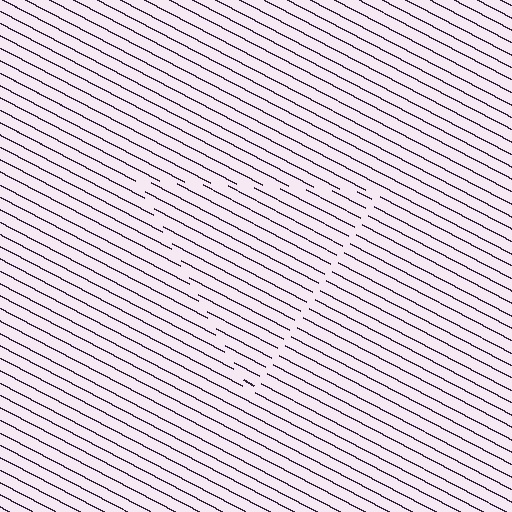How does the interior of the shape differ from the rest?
The interior of the shape contains the same grating, shifted by half a period — the contour is defined by the phase discontinuity where line-ends from the inner and outer gratings abut.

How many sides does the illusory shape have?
3 sides — the line-ends trace a triangle.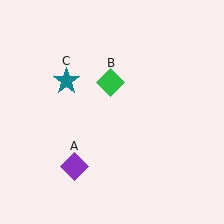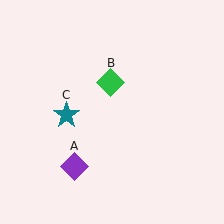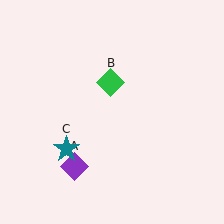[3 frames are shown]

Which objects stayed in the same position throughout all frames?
Purple diamond (object A) and green diamond (object B) remained stationary.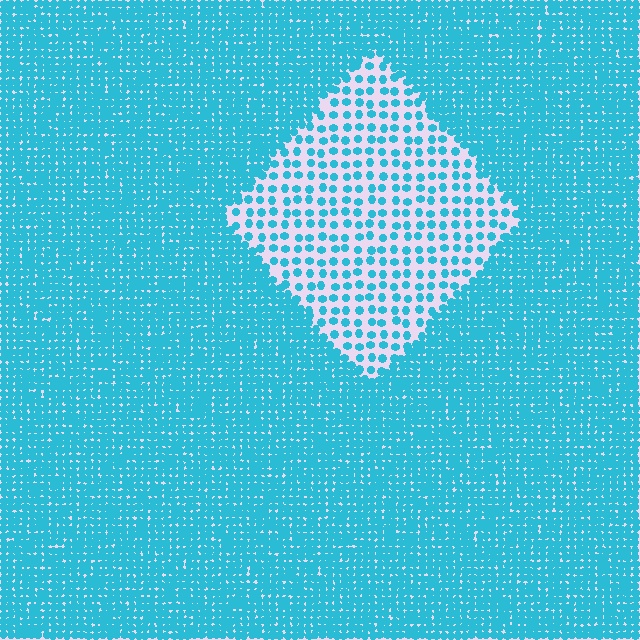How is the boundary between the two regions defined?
The boundary is defined by a change in element density (approximately 2.9x ratio). All elements are the same color, size, and shape.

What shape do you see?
I see a diamond.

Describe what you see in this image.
The image contains small cyan elements arranged at two different densities. A diamond-shaped region is visible where the elements are less densely packed than the surrounding area.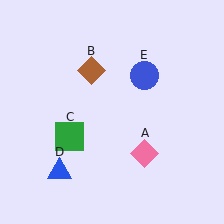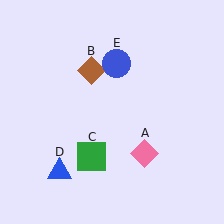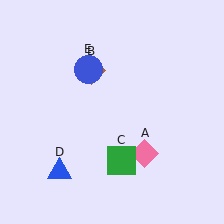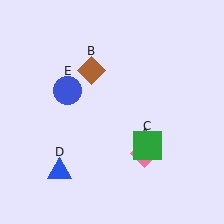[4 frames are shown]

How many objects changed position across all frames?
2 objects changed position: green square (object C), blue circle (object E).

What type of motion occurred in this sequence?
The green square (object C), blue circle (object E) rotated counterclockwise around the center of the scene.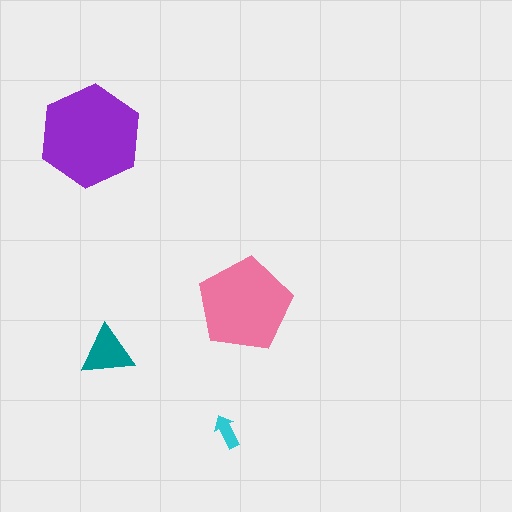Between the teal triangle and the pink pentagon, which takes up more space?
The pink pentagon.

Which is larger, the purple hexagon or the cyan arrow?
The purple hexagon.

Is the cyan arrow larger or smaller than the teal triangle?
Smaller.